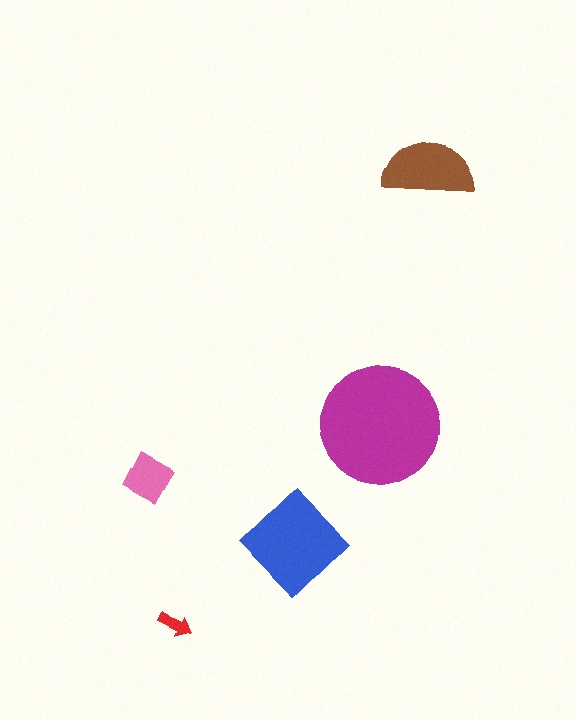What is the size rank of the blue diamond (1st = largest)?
2nd.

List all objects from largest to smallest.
The magenta circle, the blue diamond, the brown semicircle, the pink square, the red arrow.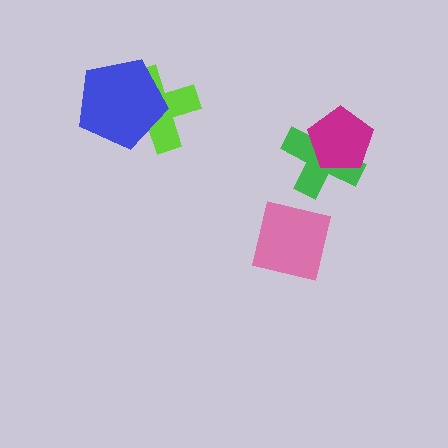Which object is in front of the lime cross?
The blue pentagon is in front of the lime cross.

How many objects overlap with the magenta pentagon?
1 object overlaps with the magenta pentagon.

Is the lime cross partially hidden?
Yes, it is partially covered by another shape.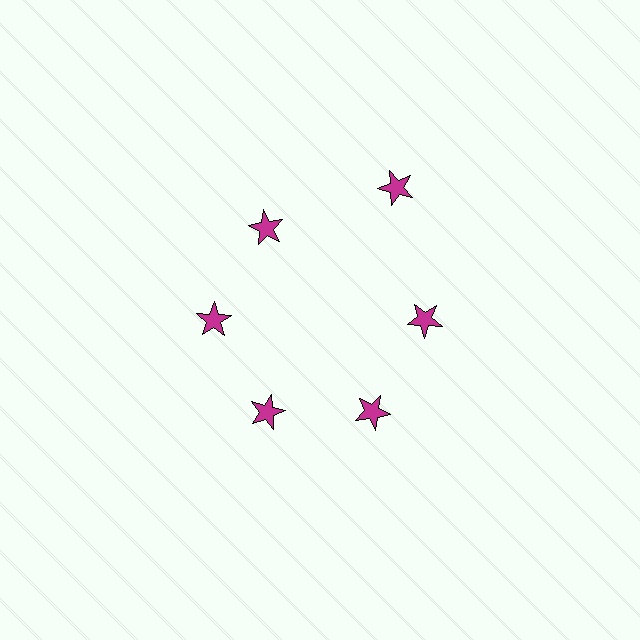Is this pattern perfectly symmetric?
No. The 6 magenta stars are arranged in a ring, but one element near the 1 o'clock position is pushed outward from the center, breaking the 6-fold rotational symmetry.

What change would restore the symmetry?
The symmetry would be restored by moving it inward, back onto the ring so that all 6 stars sit at equal angles and equal distance from the center.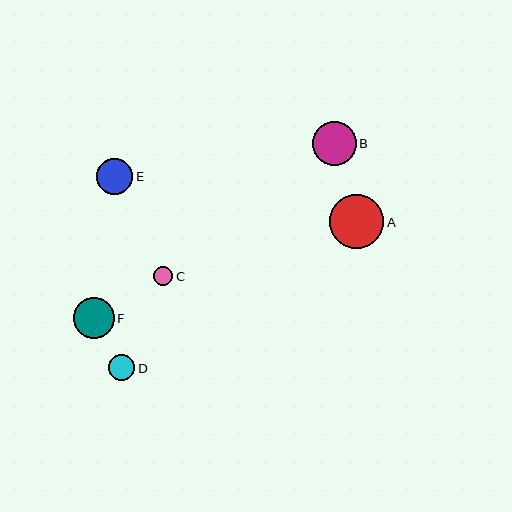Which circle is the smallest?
Circle C is the smallest with a size of approximately 19 pixels.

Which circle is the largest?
Circle A is the largest with a size of approximately 54 pixels.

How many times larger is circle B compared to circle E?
Circle B is approximately 1.2 times the size of circle E.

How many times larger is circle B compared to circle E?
Circle B is approximately 1.2 times the size of circle E.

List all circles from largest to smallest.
From largest to smallest: A, B, F, E, D, C.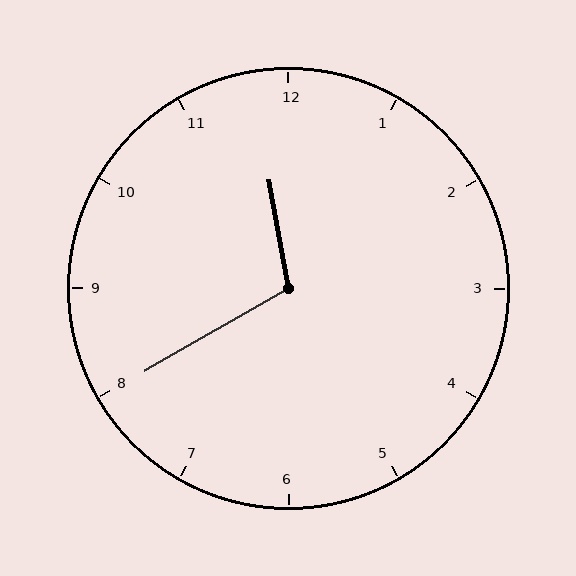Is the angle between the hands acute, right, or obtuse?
It is obtuse.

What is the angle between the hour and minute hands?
Approximately 110 degrees.